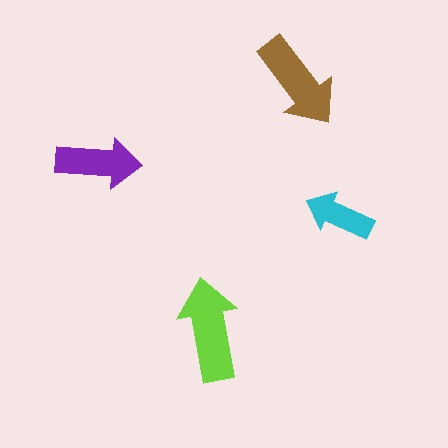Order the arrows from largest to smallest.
the lime one, the brown one, the purple one, the cyan one.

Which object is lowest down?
The lime arrow is bottommost.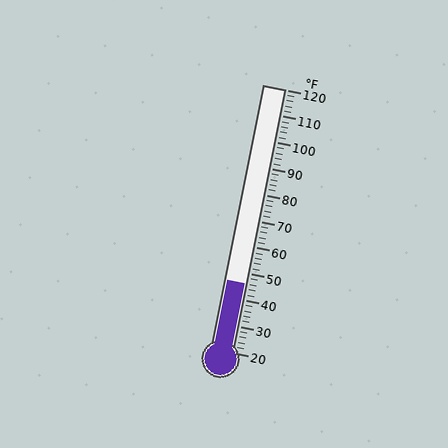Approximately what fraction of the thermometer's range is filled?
The thermometer is filled to approximately 25% of its range.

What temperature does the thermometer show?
The thermometer shows approximately 46°F.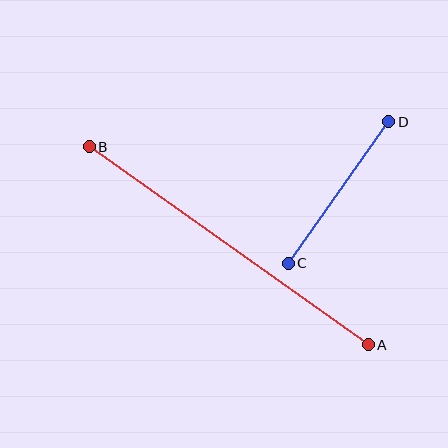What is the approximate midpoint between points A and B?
The midpoint is at approximately (229, 246) pixels.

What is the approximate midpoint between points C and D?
The midpoint is at approximately (338, 193) pixels.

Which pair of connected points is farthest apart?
Points A and B are farthest apart.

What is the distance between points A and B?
The distance is approximately 342 pixels.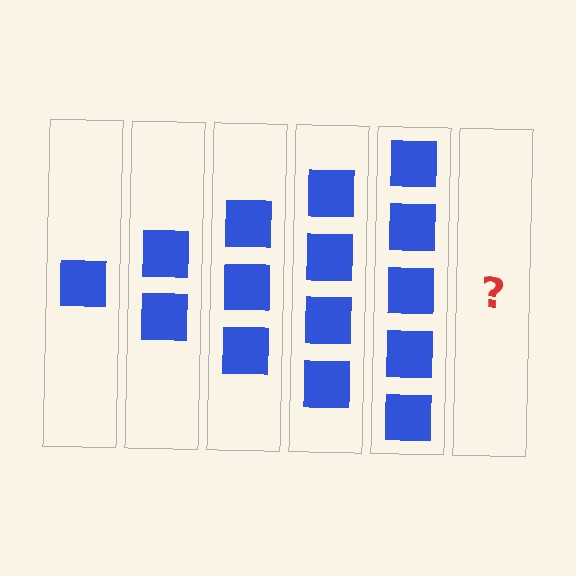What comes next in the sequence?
The next element should be 6 squares.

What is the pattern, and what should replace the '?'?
The pattern is that each step adds one more square. The '?' should be 6 squares.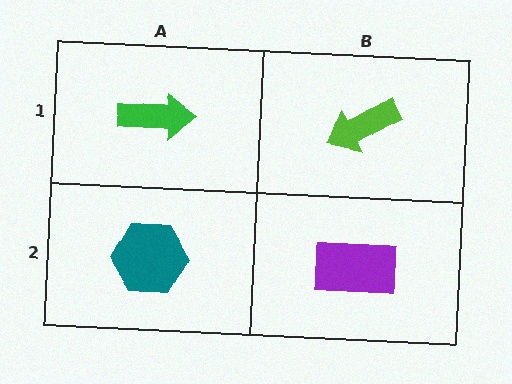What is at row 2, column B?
A purple rectangle.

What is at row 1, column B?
A lime arrow.